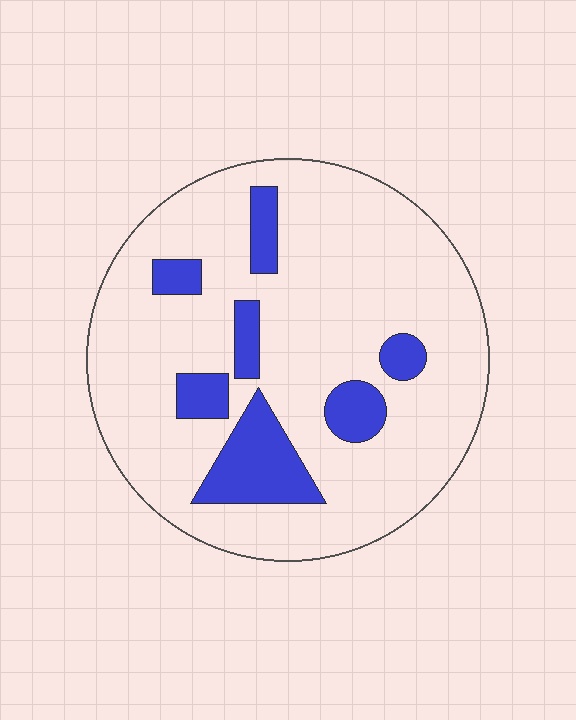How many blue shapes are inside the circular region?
7.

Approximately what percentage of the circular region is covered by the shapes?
Approximately 15%.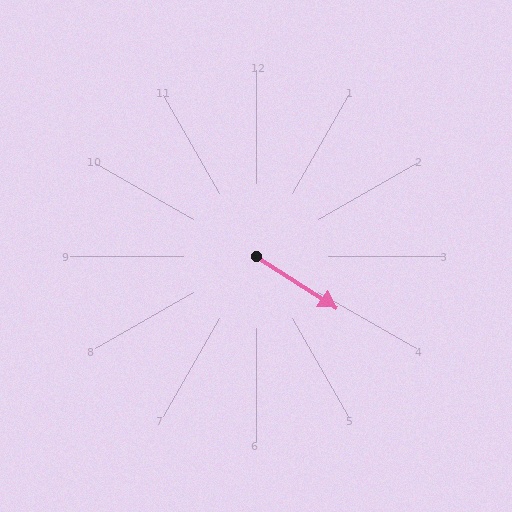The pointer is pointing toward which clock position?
Roughly 4 o'clock.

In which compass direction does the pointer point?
Southeast.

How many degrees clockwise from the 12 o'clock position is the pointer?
Approximately 123 degrees.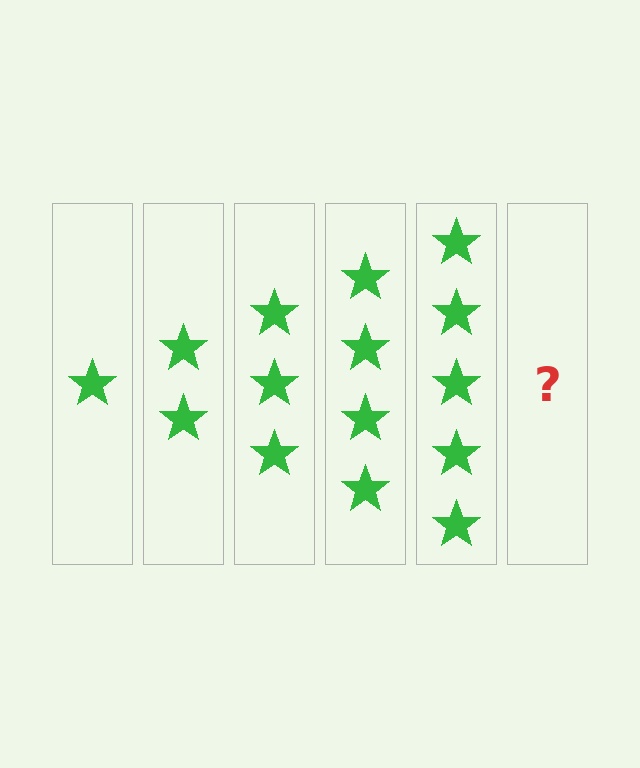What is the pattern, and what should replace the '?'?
The pattern is that each step adds one more star. The '?' should be 6 stars.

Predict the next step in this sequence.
The next step is 6 stars.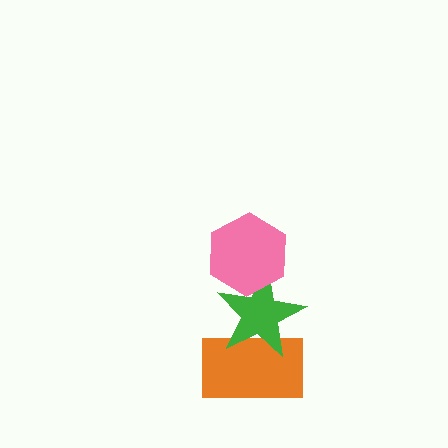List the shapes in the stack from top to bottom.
From top to bottom: the pink hexagon, the green star, the orange rectangle.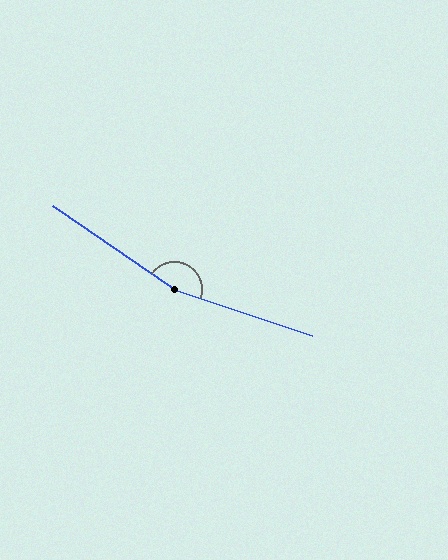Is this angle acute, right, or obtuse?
It is obtuse.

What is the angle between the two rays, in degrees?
Approximately 164 degrees.